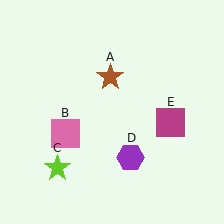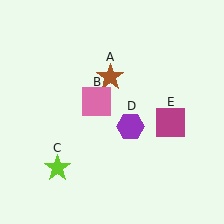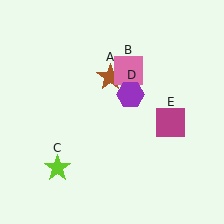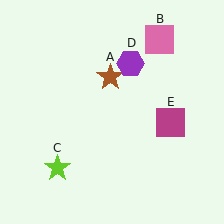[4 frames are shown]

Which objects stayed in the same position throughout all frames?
Brown star (object A) and lime star (object C) and magenta square (object E) remained stationary.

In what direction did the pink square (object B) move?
The pink square (object B) moved up and to the right.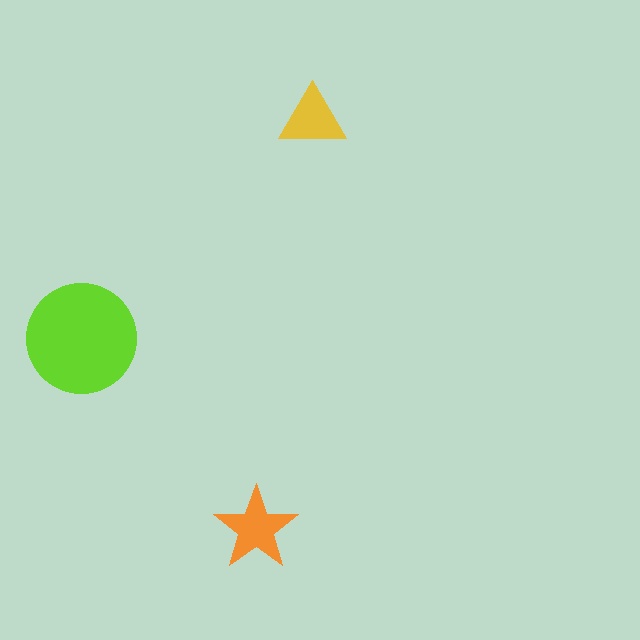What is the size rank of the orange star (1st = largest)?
2nd.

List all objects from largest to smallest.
The lime circle, the orange star, the yellow triangle.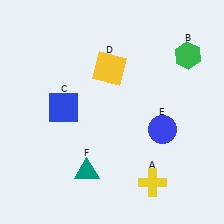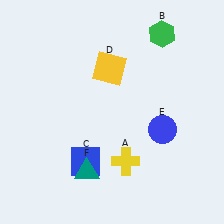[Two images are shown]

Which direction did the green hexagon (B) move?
The green hexagon (B) moved left.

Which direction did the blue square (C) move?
The blue square (C) moved down.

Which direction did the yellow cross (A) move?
The yellow cross (A) moved left.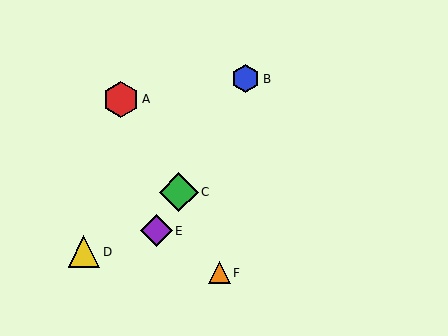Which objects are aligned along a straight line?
Objects B, C, E are aligned along a straight line.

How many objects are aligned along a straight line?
3 objects (B, C, E) are aligned along a straight line.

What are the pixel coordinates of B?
Object B is at (246, 79).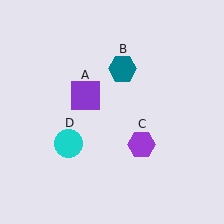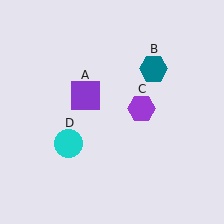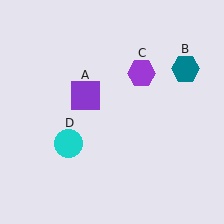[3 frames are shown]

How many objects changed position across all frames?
2 objects changed position: teal hexagon (object B), purple hexagon (object C).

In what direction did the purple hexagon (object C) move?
The purple hexagon (object C) moved up.